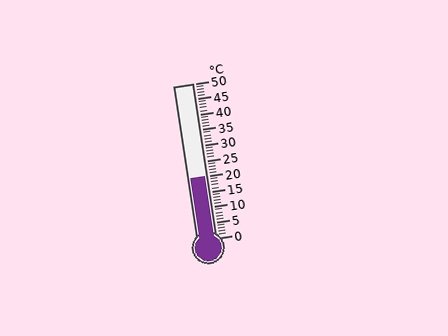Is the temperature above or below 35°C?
The temperature is below 35°C.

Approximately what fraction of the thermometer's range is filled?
The thermometer is filled to approximately 40% of its range.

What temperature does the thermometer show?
The thermometer shows approximately 20°C.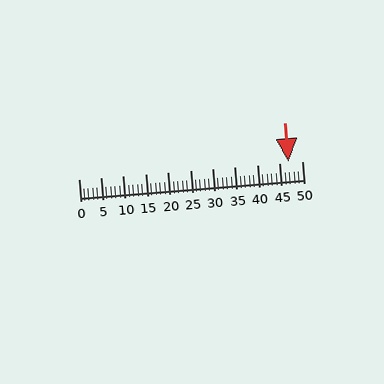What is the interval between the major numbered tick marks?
The major tick marks are spaced 5 units apart.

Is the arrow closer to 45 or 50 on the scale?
The arrow is closer to 45.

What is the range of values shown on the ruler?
The ruler shows values from 0 to 50.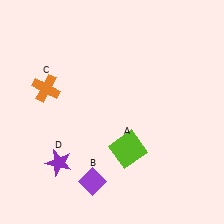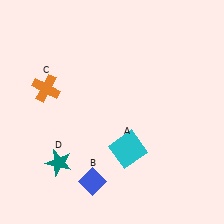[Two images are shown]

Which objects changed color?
A changed from lime to cyan. B changed from purple to blue. D changed from purple to teal.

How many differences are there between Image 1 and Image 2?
There are 3 differences between the two images.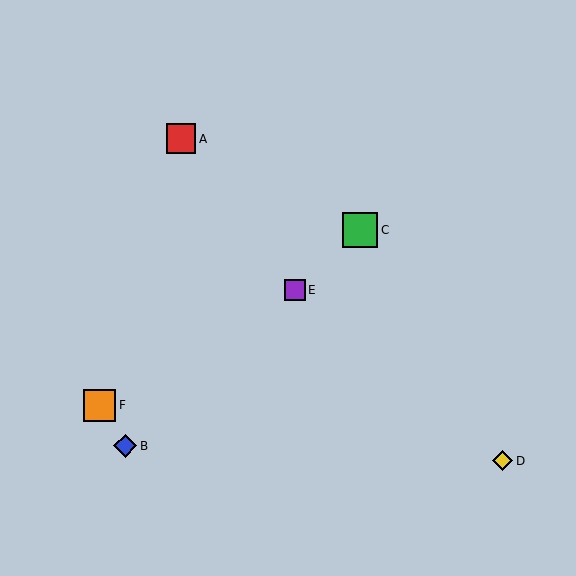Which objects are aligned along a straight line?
Objects B, C, E are aligned along a straight line.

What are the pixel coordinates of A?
Object A is at (181, 139).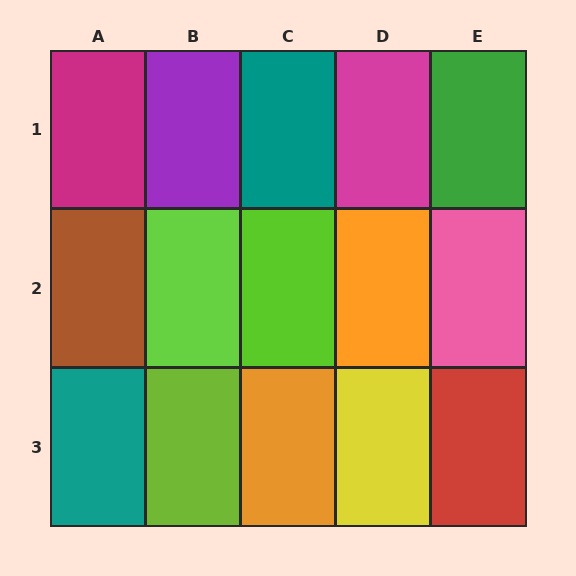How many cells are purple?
1 cell is purple.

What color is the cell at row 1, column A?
Magenta.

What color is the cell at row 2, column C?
Lime.